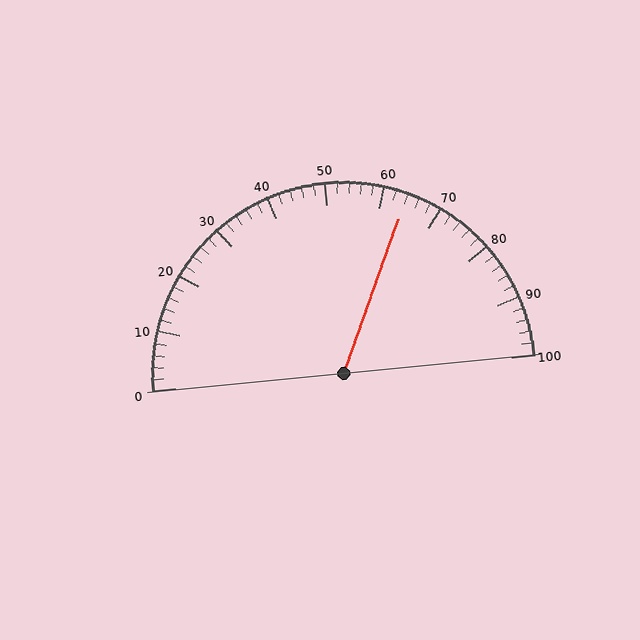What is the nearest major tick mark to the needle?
The nearest major tick mark is 60.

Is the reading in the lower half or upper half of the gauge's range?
The reading is in the upper half of the range (0 to 100).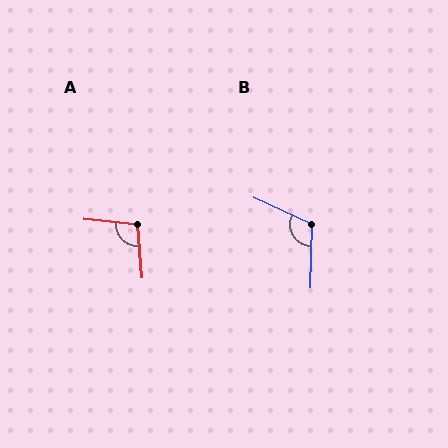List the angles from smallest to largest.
A (101°), B (113°).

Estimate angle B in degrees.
Approximately 113 degrees.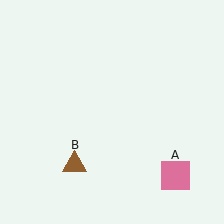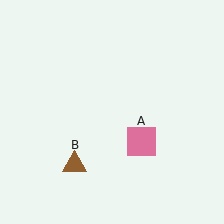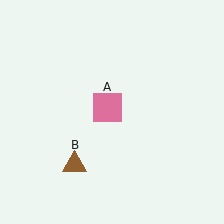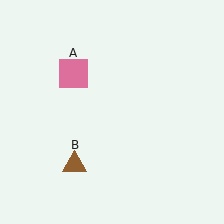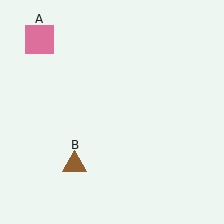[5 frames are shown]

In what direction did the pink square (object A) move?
The pink square (object A) moved up and to the left.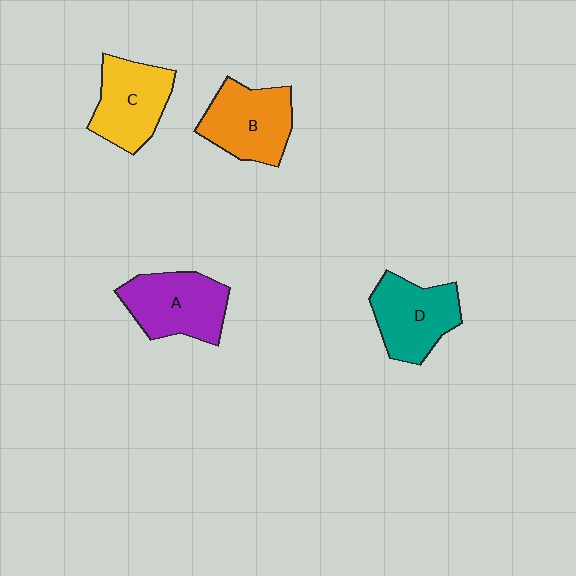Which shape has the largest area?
Shape A (purple).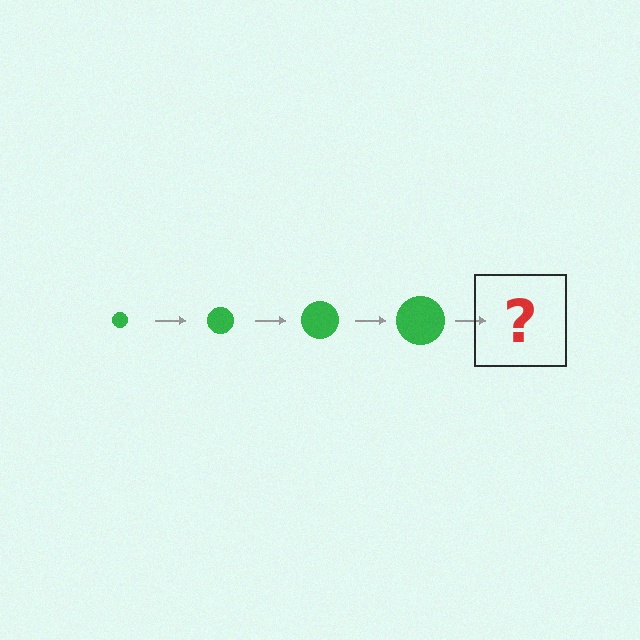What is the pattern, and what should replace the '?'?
The pattern is that the circle gets progressively larger each step. The '?' should be a green circle, larger than the previous one.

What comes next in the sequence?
The next element should be a green circle, larger than the previous one.